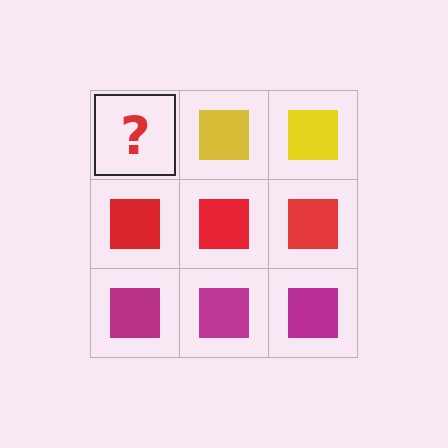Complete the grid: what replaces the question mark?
The question mark should be replaced with a yellow square.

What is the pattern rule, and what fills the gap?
The rule is that each row has a consistent color. The gap should be filled with a yellow square.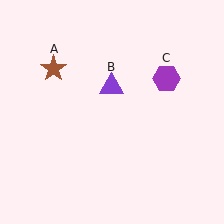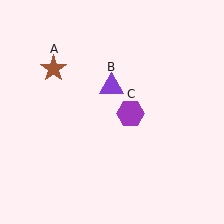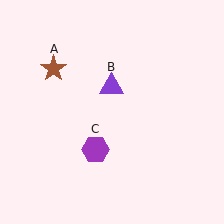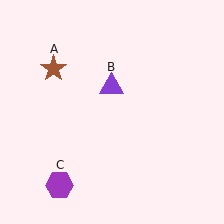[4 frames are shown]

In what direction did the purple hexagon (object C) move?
The purple hexagon (object C) moved down and to the left.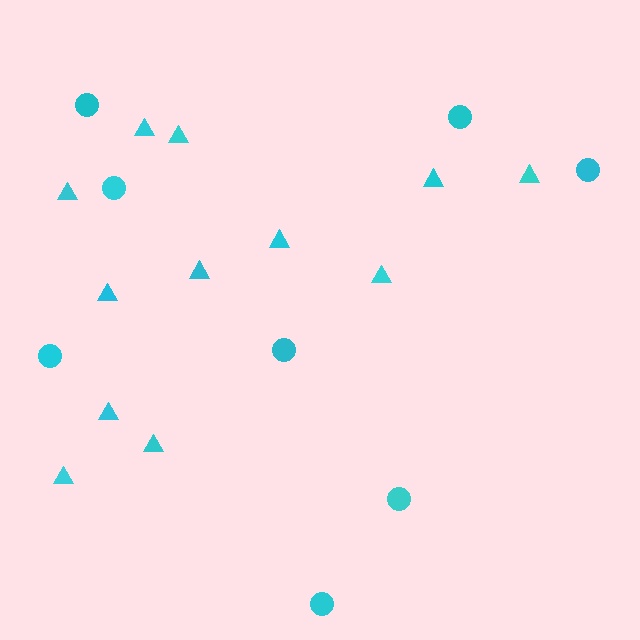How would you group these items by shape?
There are 2 groups: one group of triangles (12) and one group of circles (8).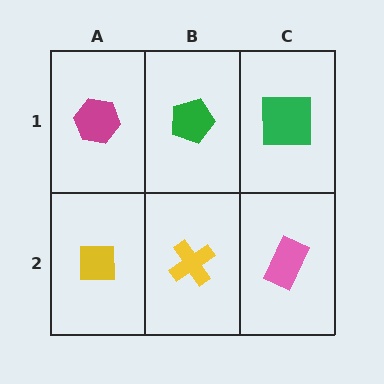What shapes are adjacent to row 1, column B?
A yellow cross (row 2, column B), a magenta hexagon (row 1, column A), a green square (row 1, column C).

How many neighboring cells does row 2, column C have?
2.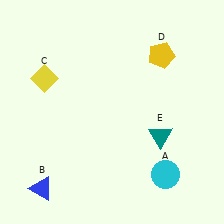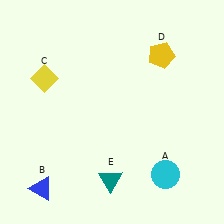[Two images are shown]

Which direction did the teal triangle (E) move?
The teal triangle (E) moved left.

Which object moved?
The teal triangle (E) moved left.